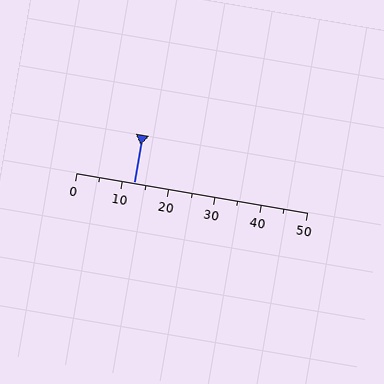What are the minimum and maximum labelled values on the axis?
The axis runs from 0 to 50.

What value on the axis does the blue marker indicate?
The marker indicates approximately 12.5.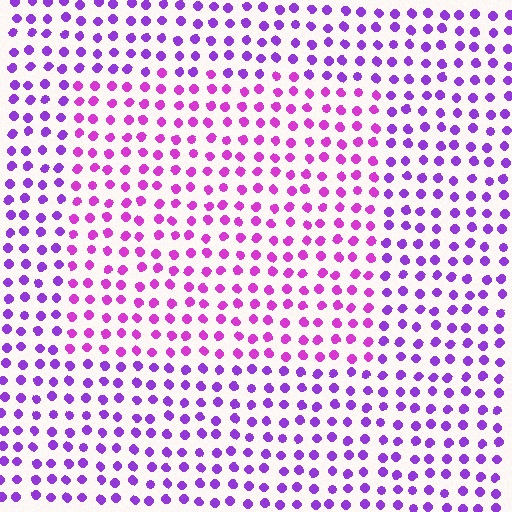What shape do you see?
I see a rectangle.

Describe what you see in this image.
The image is filled with small purple elements in a uniform arrangement. A rectangle-shaped region is visible where the elements are tinted to a slightly different hue, forming a subtle color boundary.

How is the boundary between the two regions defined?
The boundary is defined purely by a slight shift in hue (about 28 degrees). Spacing, size, and orientation are identical on both sides.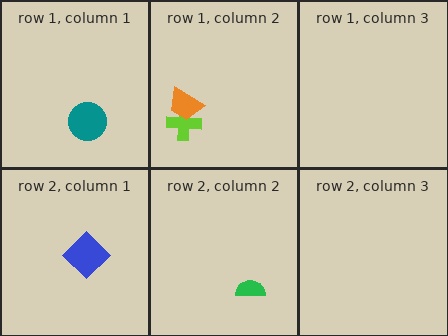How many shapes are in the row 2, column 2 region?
1.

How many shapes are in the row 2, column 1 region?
1.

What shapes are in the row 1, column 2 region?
The lime cross, the orange trapezoid.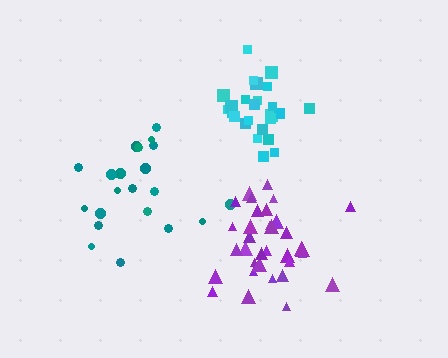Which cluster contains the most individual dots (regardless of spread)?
Purple (34).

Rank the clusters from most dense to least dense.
purple, cyan, teal.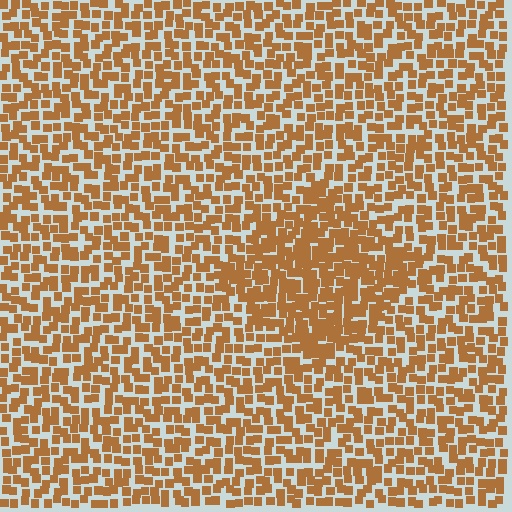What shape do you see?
I see a diamond.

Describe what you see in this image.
The image contains small brown elements arranged at two different densities. A diamond-shaped region is visible where the elements are more densely packed than the surrounding area.